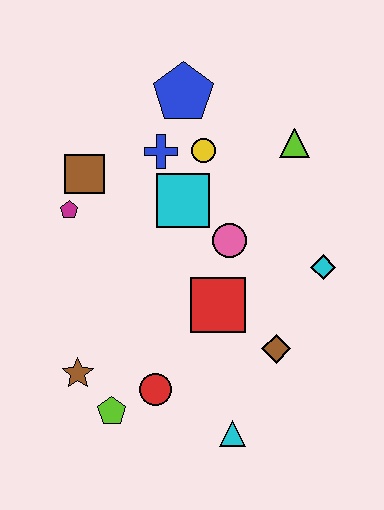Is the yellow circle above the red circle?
Yes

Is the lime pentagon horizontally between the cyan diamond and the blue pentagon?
No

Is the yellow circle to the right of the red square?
No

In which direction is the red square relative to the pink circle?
The red square is below the pink circle.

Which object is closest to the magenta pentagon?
The brown square is closest to the magenta pentagon.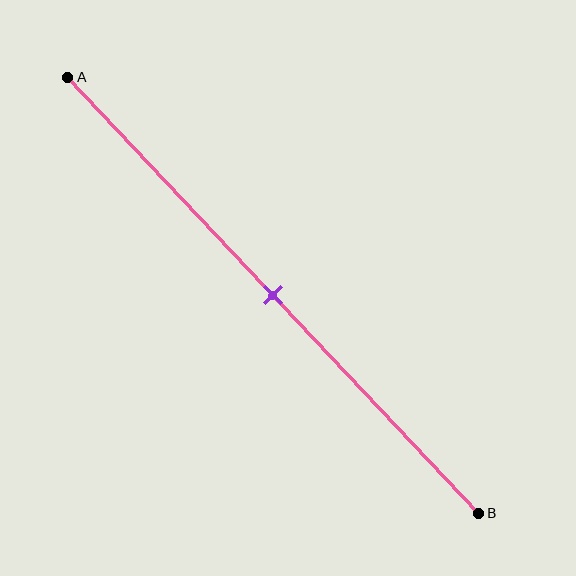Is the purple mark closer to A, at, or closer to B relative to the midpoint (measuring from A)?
The purple mark is approximately at the midpoint of segment AB.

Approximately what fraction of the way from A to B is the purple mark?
The purple mark is approximately 50% of the way from A to B.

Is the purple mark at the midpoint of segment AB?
Yes, the mark is approximately at the midpoint.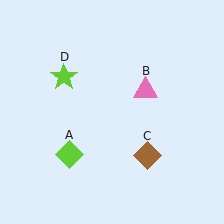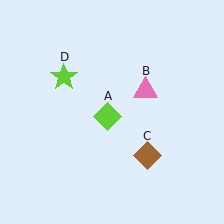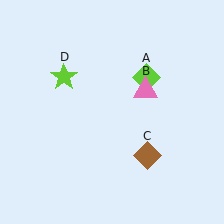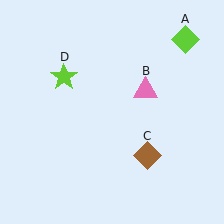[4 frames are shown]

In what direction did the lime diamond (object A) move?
The lime diamond (object A) moved up and to the right.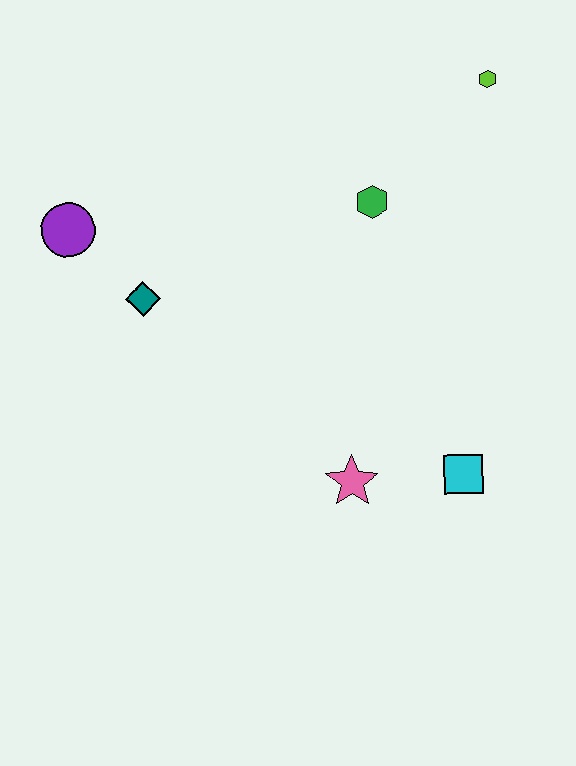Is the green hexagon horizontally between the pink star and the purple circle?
No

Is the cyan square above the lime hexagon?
No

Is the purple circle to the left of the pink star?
Yes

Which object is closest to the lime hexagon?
The green hexagon is closest to the lime hexagon.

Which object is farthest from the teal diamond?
The lime hexagon is farthest from the teal diamond.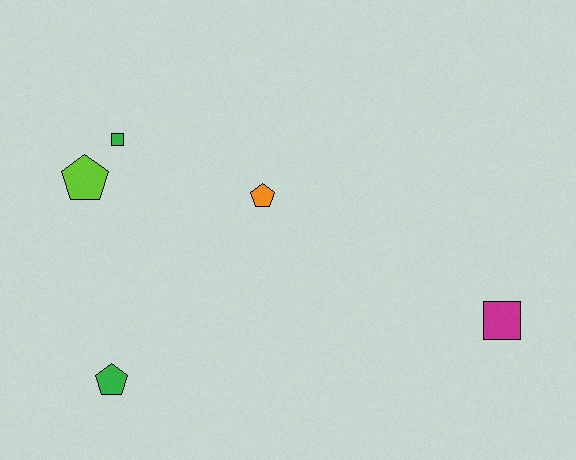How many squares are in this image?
There are 2 squares.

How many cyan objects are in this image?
There are no cyan objects.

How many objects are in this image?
There are 5 objects.